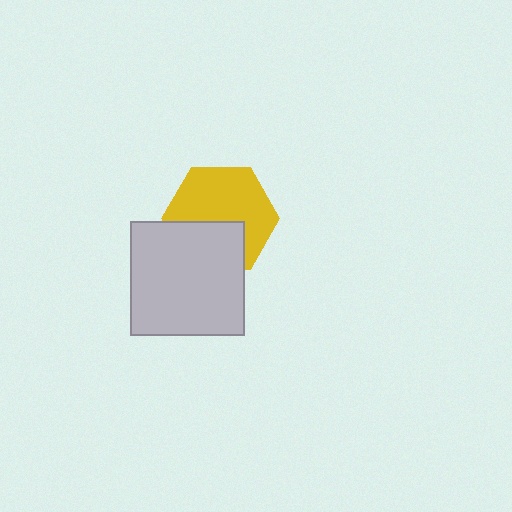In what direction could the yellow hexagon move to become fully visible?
The yellow hexagon could move up. That would shift it out from behind the light gray square entirely.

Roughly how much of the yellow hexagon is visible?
About half of it is visible (roughly 64%).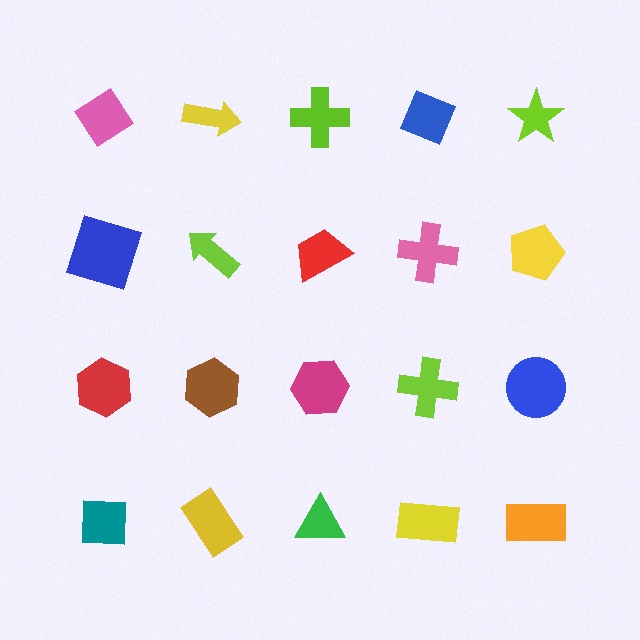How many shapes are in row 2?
5 shapes.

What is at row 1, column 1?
A pink diamond.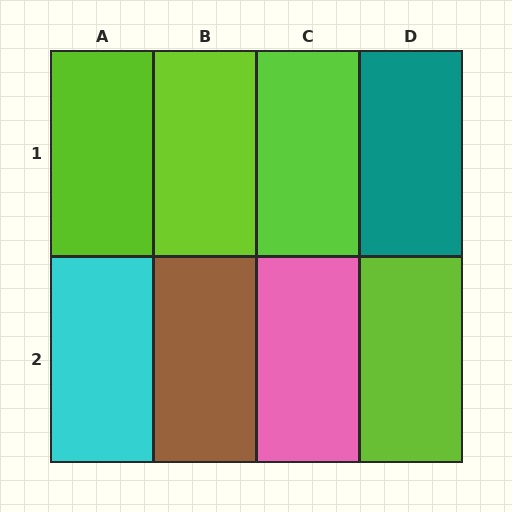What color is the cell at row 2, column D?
Lime.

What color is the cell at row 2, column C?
Pink.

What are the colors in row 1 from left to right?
Lime, lime, lime, teal.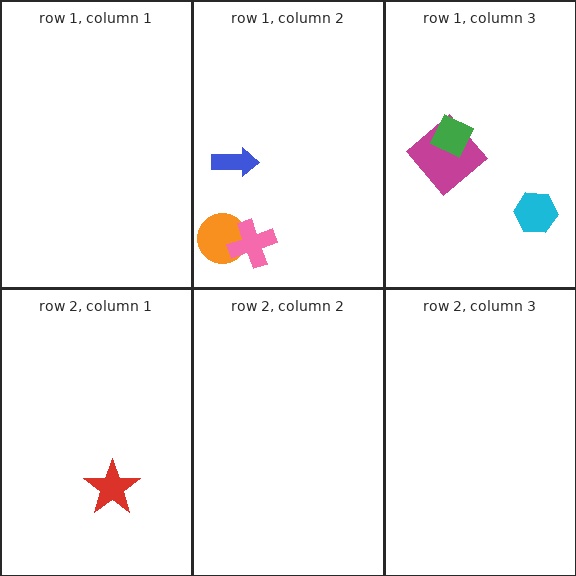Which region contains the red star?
The row 2, column 1 region.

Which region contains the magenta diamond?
The row 1, column 3 region.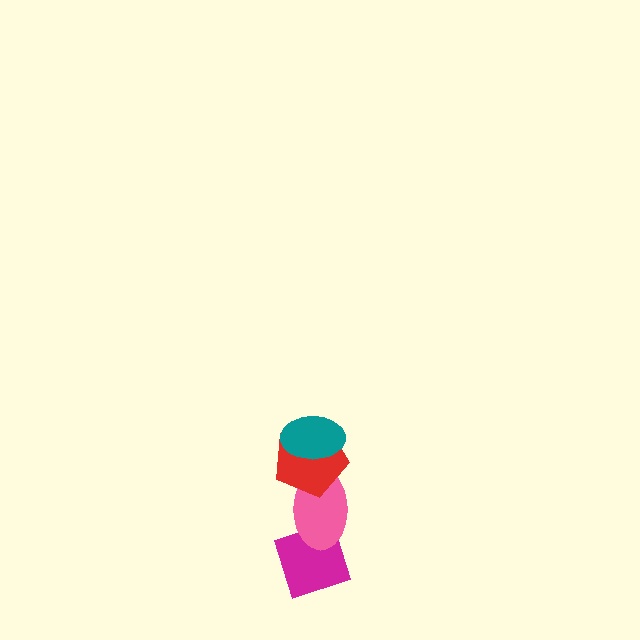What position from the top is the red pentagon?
The red pentagon is 2nd from the top.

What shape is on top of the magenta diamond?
The pink ellipse is on top of the magenta diamond.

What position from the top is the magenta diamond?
The magenta diamond is 4th from the top.